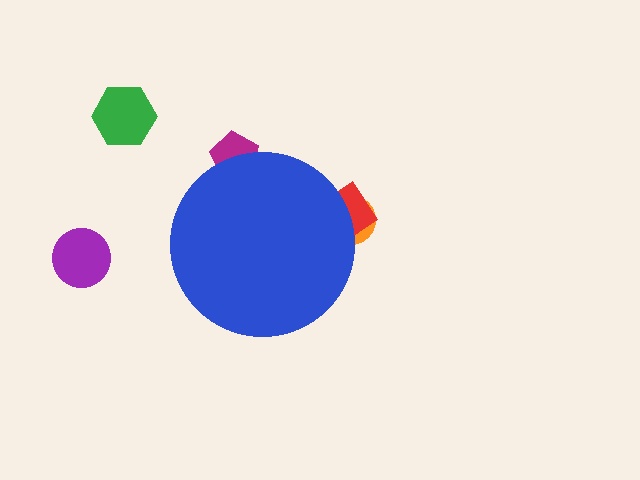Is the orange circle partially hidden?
Yes, the orange circle is partially hidden behind the blue circle.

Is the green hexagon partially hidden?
No, the green hexagon is fully visible.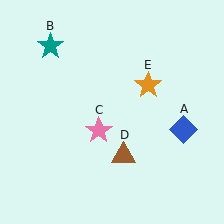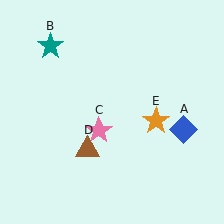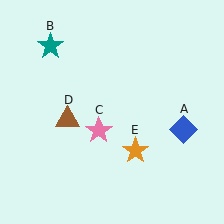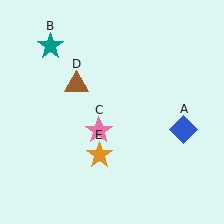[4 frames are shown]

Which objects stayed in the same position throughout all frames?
Blue diamond (object A) and teal star (object B) and pink star (object C) remained stationary.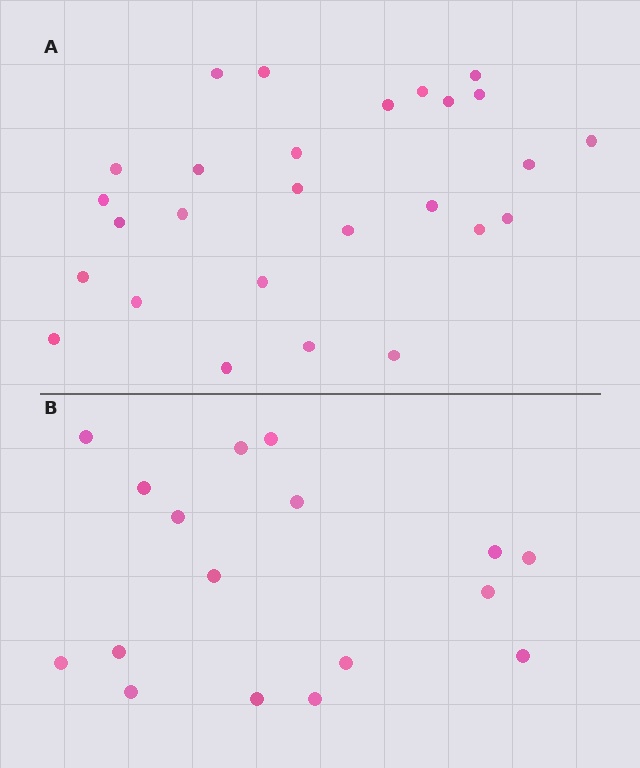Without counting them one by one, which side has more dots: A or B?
Region A (the top region) has more dots.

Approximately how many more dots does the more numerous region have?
Region A has roughly 10 or so more dots than region B.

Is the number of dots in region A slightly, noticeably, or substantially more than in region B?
Region A has substantially more. The ratio is roughly 1.6 to 1.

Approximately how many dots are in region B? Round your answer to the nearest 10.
About 20 dots. (The exact count is 17, which rounds to 20.)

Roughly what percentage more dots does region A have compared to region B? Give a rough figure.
About 60% more.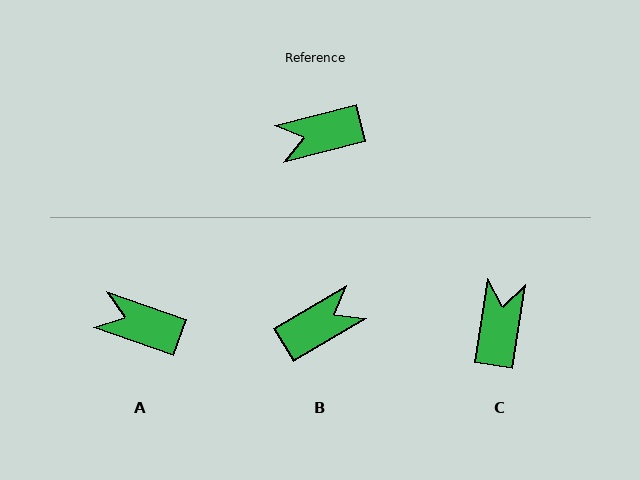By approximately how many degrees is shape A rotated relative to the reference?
Approximately 34 degrees clockwise.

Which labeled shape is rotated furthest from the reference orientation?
B, about 164 degrees away.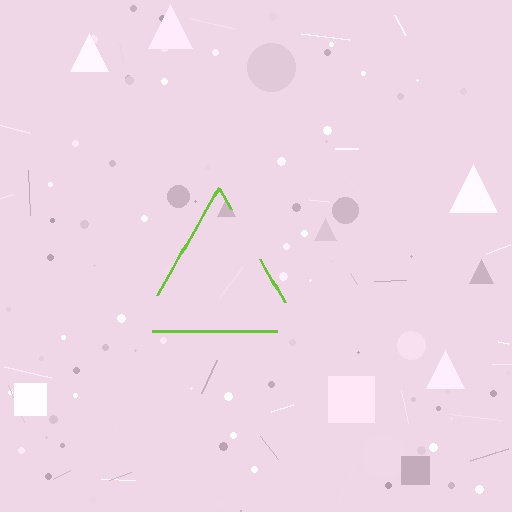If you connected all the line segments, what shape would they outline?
They would outline a triangle.